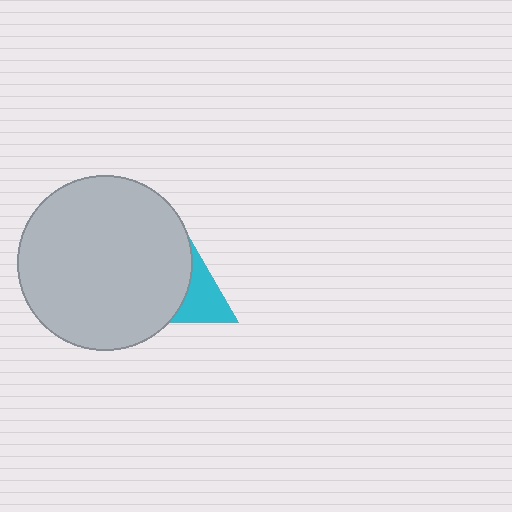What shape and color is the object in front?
The object in front is a light gray circle.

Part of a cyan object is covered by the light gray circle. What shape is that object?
It is a triangle.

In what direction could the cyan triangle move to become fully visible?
The cyan triangle could move right. That would shift it out from behind the light gray circle entirely.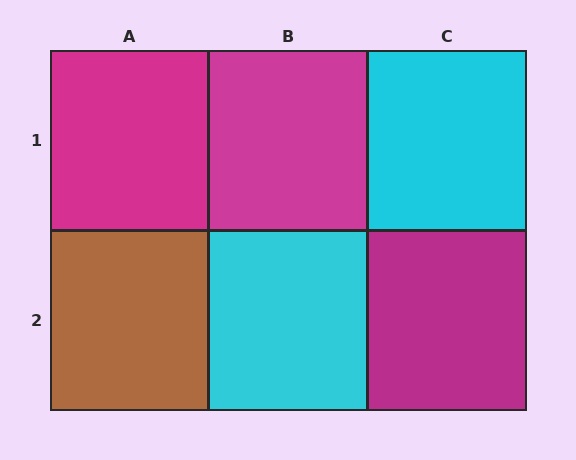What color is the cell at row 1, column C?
Cyan.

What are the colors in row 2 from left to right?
Brown, cyan, magenta.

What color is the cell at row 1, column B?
Magenta.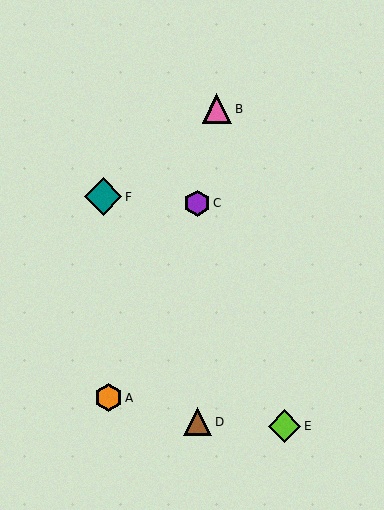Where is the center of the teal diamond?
The center of the teal diamond is at (103, 197).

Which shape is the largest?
The teal diamond (labeled F) is the largest.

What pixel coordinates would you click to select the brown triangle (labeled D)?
Click at (198, 422) to select the brown triangle D.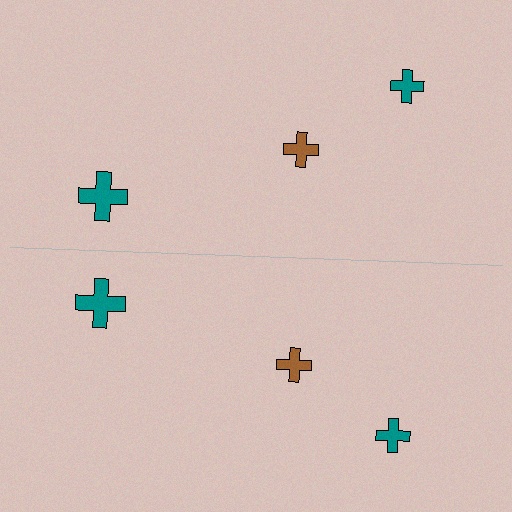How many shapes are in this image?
There are 6 shapes in this image.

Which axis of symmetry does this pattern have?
The pattern has a horizontal axis of symmetry running through the center of the image.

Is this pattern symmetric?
Yes, this pattern has bilateral (reflection) symmetry.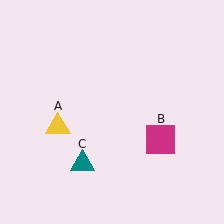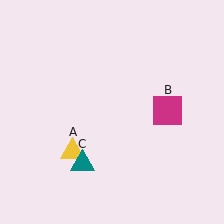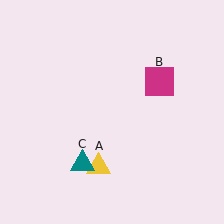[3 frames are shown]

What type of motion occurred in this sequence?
The yellow triangle (object A), magenta square (object B) rotated counterclockwise around the center of the scene.